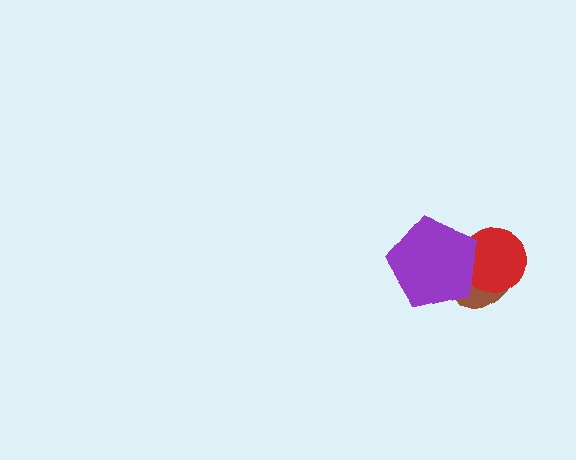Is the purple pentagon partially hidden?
No, no other shape covers it.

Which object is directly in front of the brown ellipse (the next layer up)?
The red circle is directly in front of the brown ellipse.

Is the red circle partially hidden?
Yes, it is partially covered by another shape.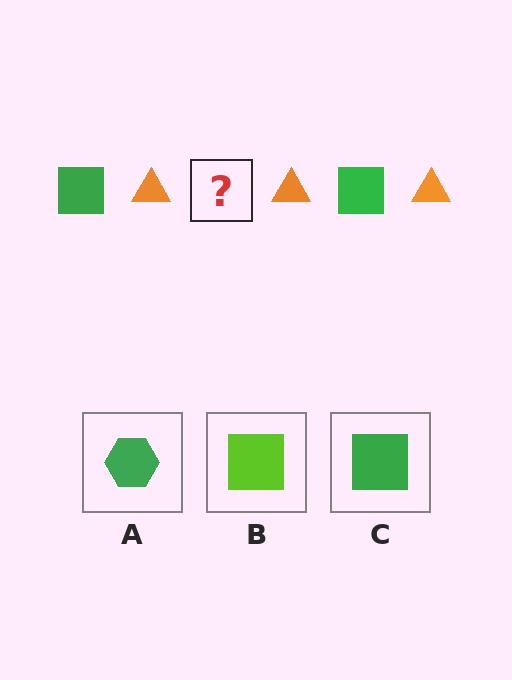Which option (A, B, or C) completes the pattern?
C.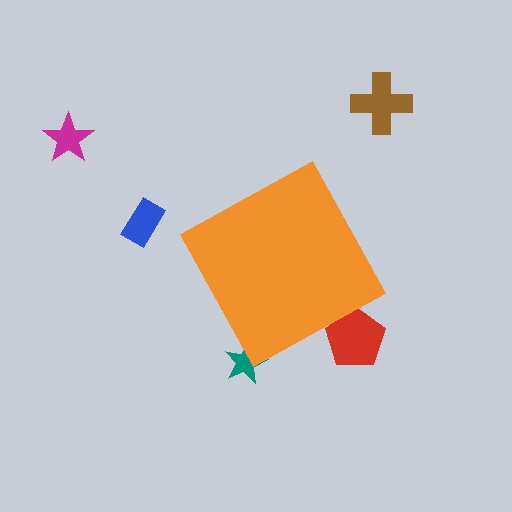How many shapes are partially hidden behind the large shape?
2 shapes are partially hidden.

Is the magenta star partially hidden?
No, the magenta star is fully visible.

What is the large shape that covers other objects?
An orange diamond.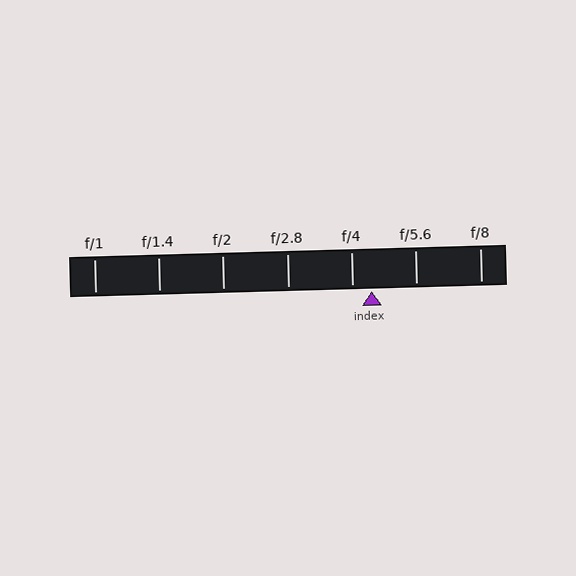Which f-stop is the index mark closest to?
The index mark is closest to f/4.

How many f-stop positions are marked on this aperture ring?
There are 7 f-stop positions marked.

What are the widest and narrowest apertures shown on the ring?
The widest aperture shown is f/1 and the narrowest is f/8.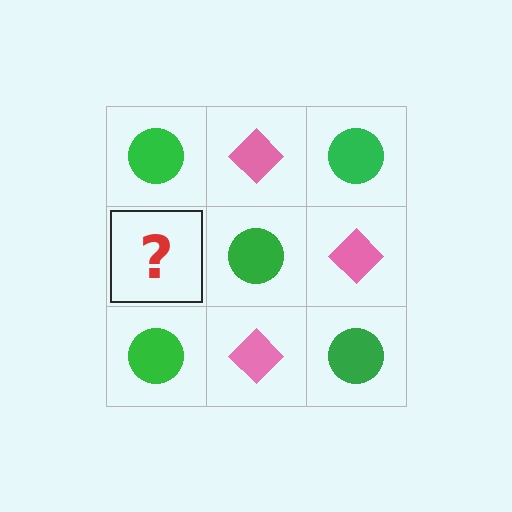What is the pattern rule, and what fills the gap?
The rule is that it alternates green circle and pink diamond in a checkerboard pattern. The gap should be filled with a pink diamond.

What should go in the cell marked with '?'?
The missing cell should contain a pink diamond.